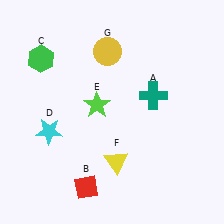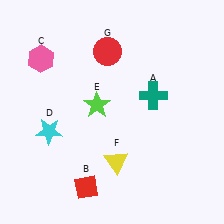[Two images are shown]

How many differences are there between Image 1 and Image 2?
There are 2 differences between the two images.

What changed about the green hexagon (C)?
In Image 1, C is green. In Image 2, it changed to pink.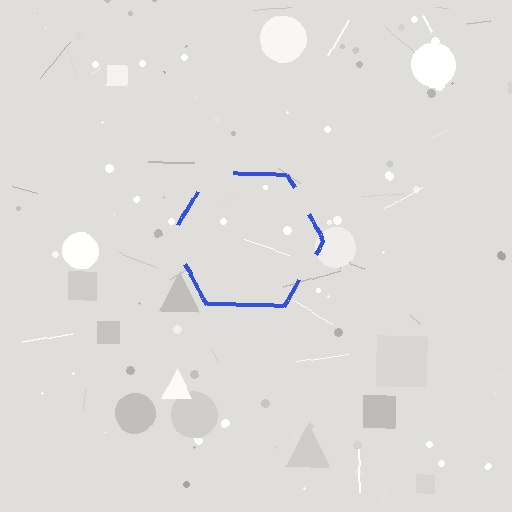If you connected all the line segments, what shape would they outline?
They would outline a hexagon.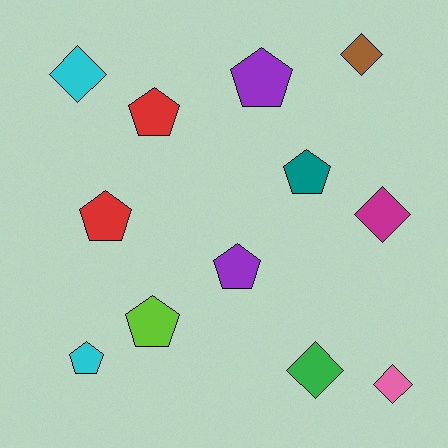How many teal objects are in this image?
There is 1 teal object.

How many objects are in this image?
There are 12 objects.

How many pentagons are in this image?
There are 7 pentagons.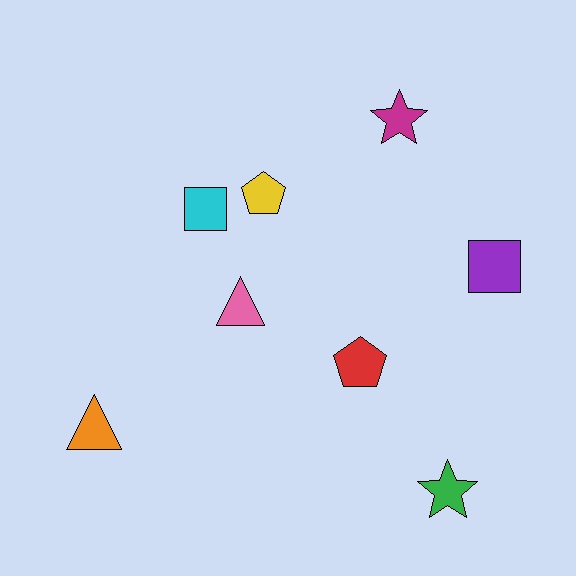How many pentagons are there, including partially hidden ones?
There are 2 pentagons.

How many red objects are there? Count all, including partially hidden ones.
There is 1 red object.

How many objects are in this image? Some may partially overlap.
There are 8 objects.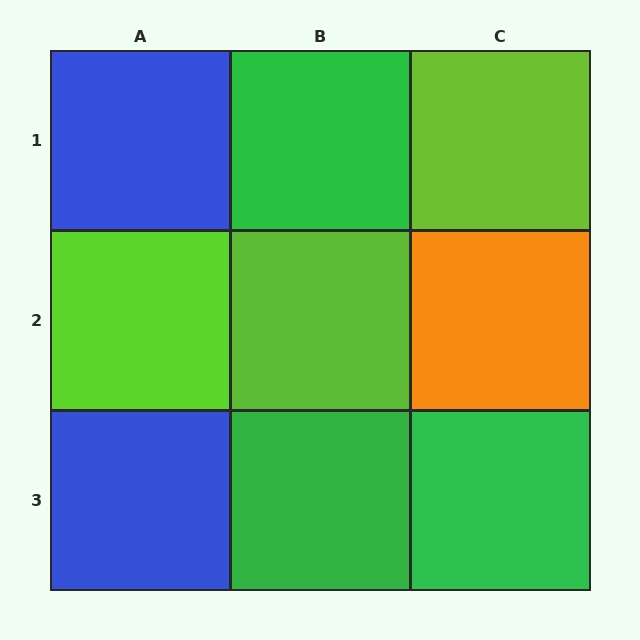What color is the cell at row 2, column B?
Lime.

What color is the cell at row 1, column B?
Green.